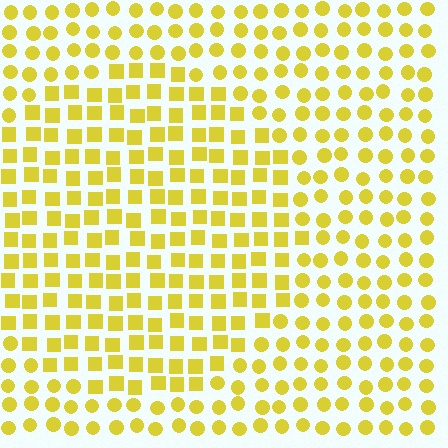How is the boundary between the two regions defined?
The boundary is defined by a change in element shape: squares inside vs. circles outside. All elements share the same color and spacing.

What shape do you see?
I see a circle.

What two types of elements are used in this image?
The image uses squares inside the circle region and circles outside it.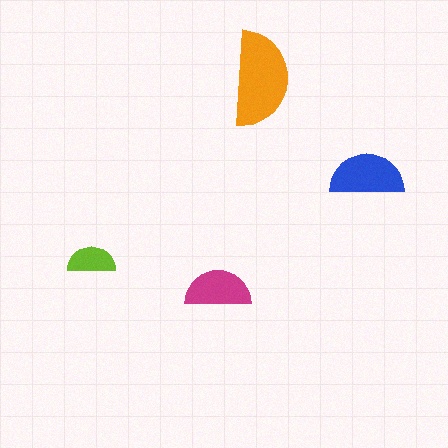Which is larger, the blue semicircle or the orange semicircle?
The orange one.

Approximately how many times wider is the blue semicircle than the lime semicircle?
About 1.5 times wider.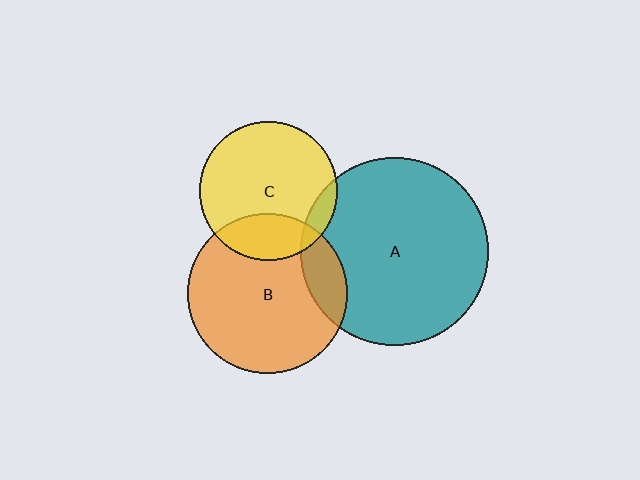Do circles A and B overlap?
Yes.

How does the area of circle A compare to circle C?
Approximately 1.8 times.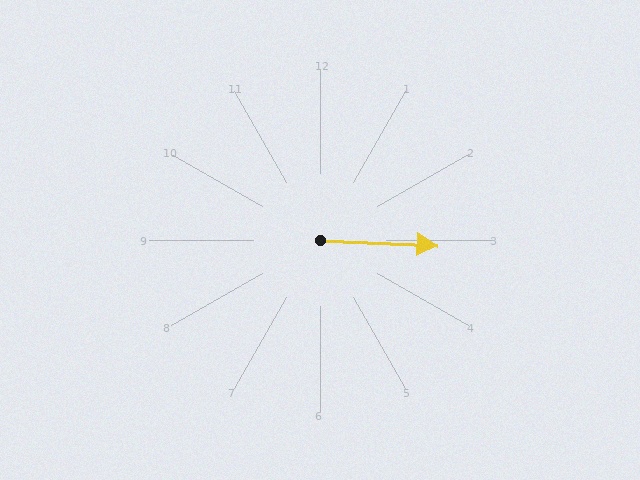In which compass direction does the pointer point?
East.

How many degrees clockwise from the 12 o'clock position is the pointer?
Approximately 92 degrees.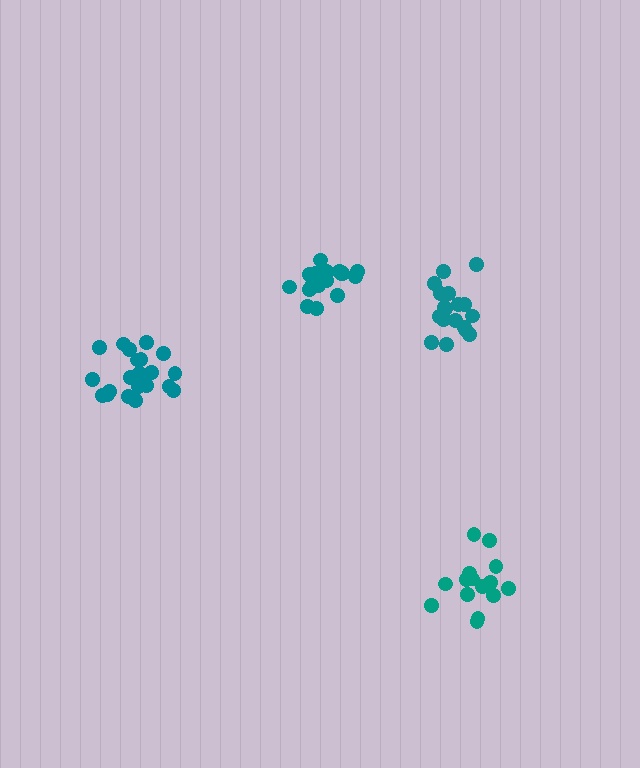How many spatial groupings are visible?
There are 4 spatial groupings.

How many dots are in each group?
Group 1: 15 dots, Group 2: 18 dots, Group 3: 19 dots, Group 4: 21 dots (73 total).